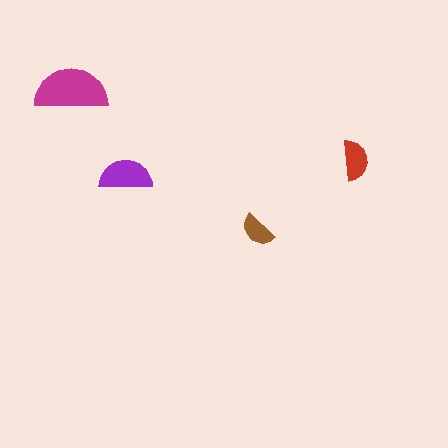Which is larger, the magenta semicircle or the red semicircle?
The magenta one.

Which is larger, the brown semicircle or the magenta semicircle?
The magenta one.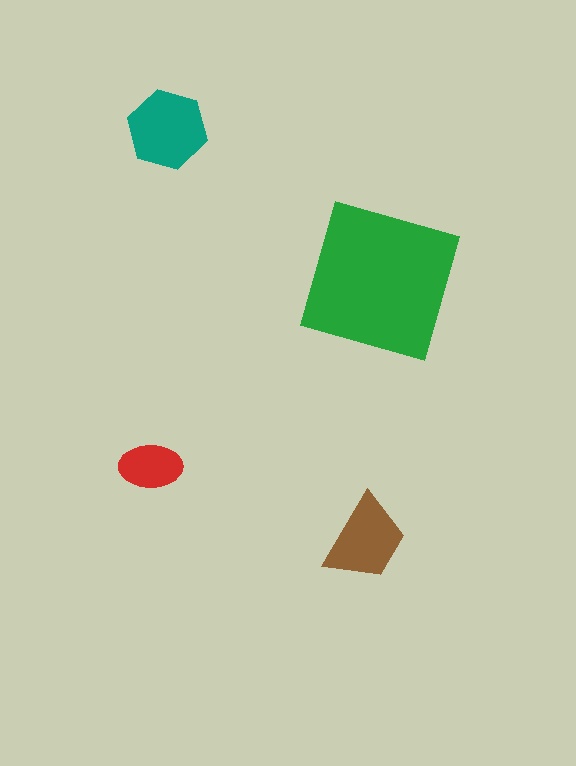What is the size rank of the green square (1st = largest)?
1st.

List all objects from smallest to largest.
The red ellipse, the brown trapezoid, the teal hexagon, the green square.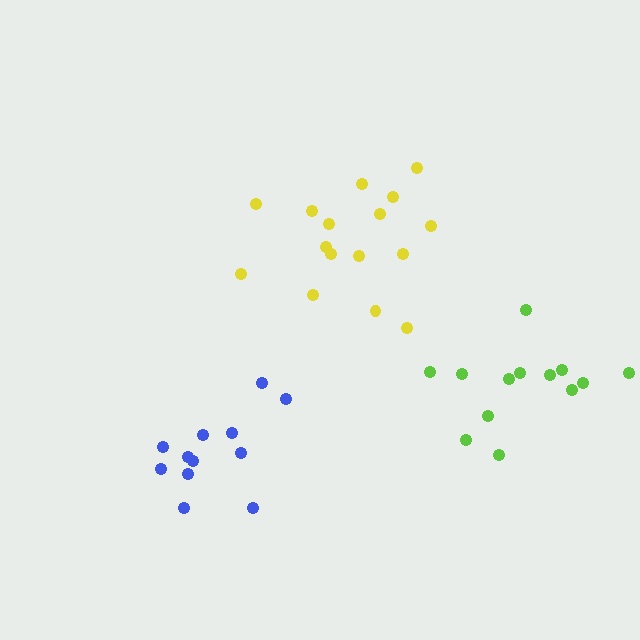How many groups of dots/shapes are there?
There are 3 groups.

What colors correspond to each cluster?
The clusters are colored: yellow, blue, lime.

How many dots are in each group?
Group 1: 16 dots, Group 2: 12 dots, Group 3: 13 dots (41 total).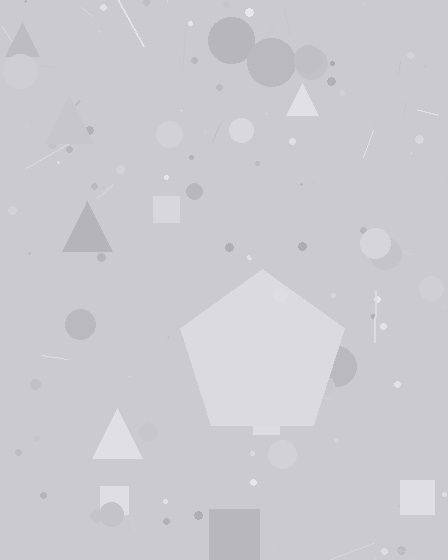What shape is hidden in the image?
A pentagon is hidden in the image.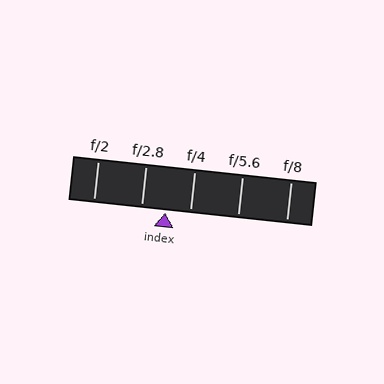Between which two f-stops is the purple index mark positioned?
The index mark is between f/2.8 and f/4.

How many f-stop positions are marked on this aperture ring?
There are 5 f-stop positions marked.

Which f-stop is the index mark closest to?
The index mark is closest to f/2.8.